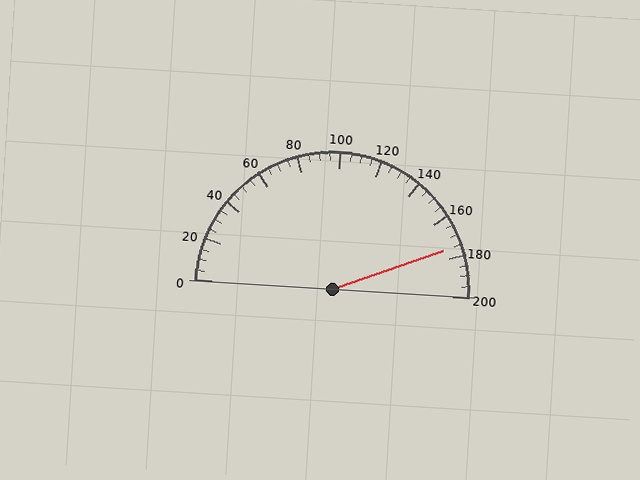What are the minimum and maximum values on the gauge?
The gauge ranges from 0 to 200.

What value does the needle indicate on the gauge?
The needle indicates approximately 175.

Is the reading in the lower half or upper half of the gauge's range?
The reading is in the upper half of the range (0 to 200).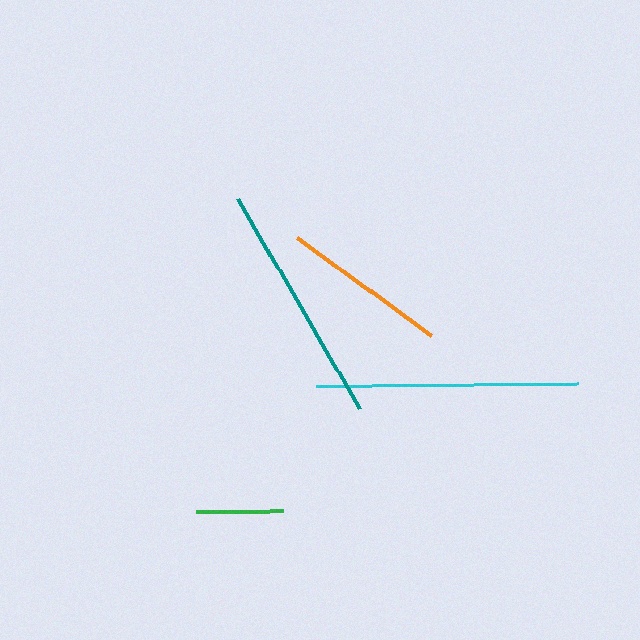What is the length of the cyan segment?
The cyan segment is approximately 263 pixels long.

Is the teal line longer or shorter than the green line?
The teal line is longer than the green line.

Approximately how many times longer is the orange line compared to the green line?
The orange line is approximately 1.9 times the length of the green line.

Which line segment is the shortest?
The green line is the shortest at approximately 88 pixels.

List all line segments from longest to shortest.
From longest to shortest: cyan, teal, orange, green.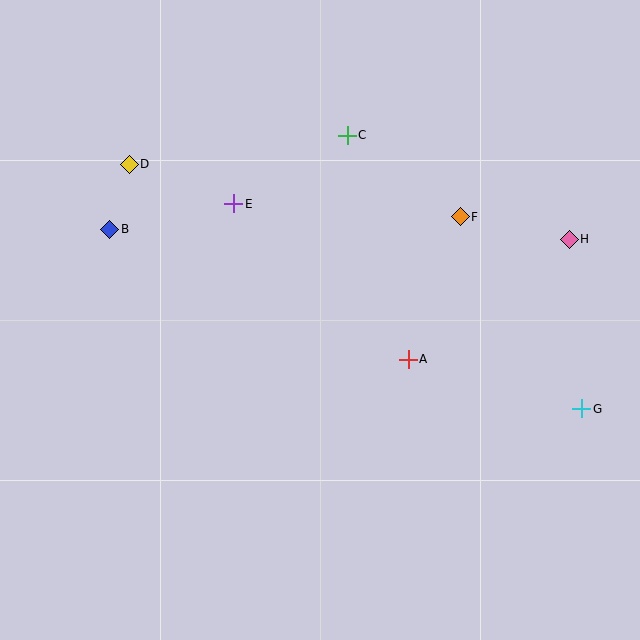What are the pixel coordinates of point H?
Point H is at (569, 239).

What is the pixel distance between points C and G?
The distance between C and G is 361 pixels.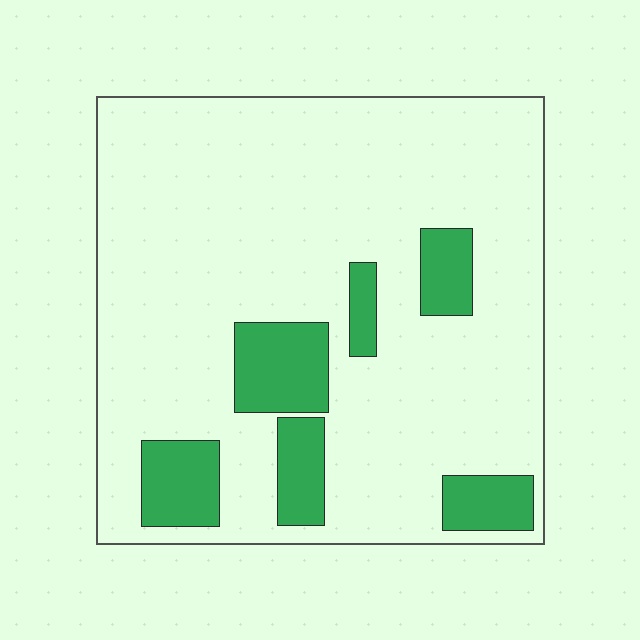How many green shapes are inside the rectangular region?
6.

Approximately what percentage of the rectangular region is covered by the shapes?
Approximately 15%.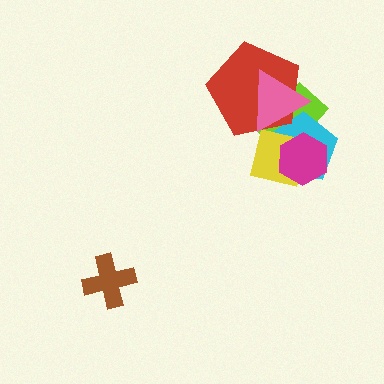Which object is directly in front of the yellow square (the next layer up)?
The red pentagon is directly in front of the yellow square.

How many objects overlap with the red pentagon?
4 objects overlap with the red pentagon.